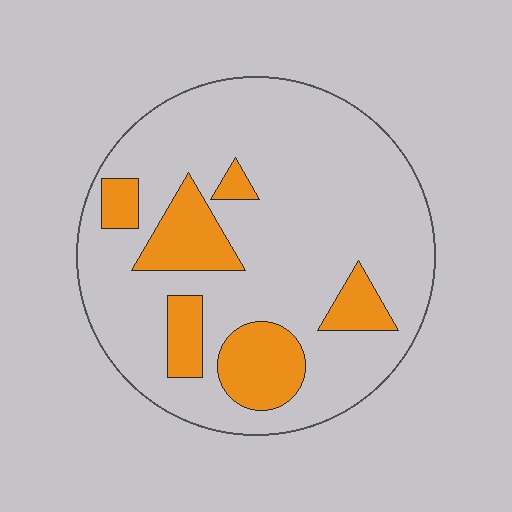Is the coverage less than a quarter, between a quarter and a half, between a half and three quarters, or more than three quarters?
Less than a quarter.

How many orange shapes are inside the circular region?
6.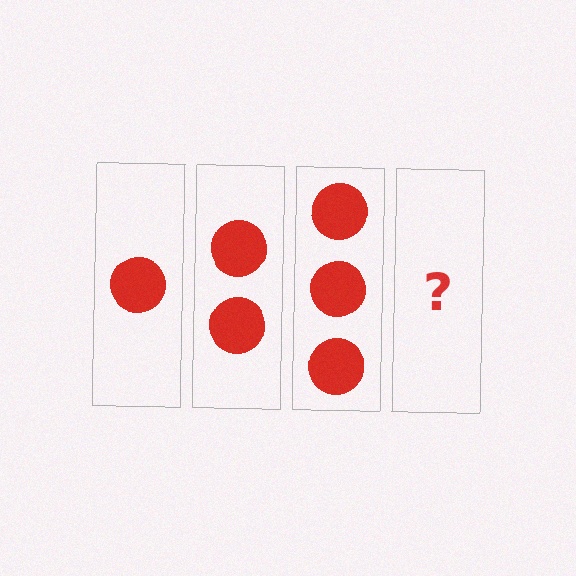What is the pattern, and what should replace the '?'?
The pattern is that each step adds one more circle. The '?' should be 4 circles.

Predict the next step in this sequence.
The next step is 4 circles.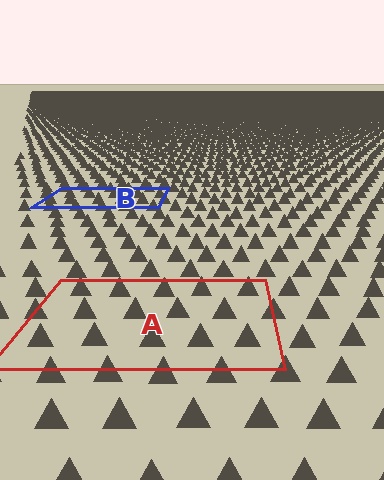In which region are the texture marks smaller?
The texture marks are smaller in region B, because it is farther away.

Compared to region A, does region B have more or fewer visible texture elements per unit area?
Region B has more texture elements per unit area — they are packed more densely because it is farther away.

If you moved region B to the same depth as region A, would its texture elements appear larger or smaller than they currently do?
They would appear larger. At a closer depth, the same texture elements are projected at a bigger on-screen size.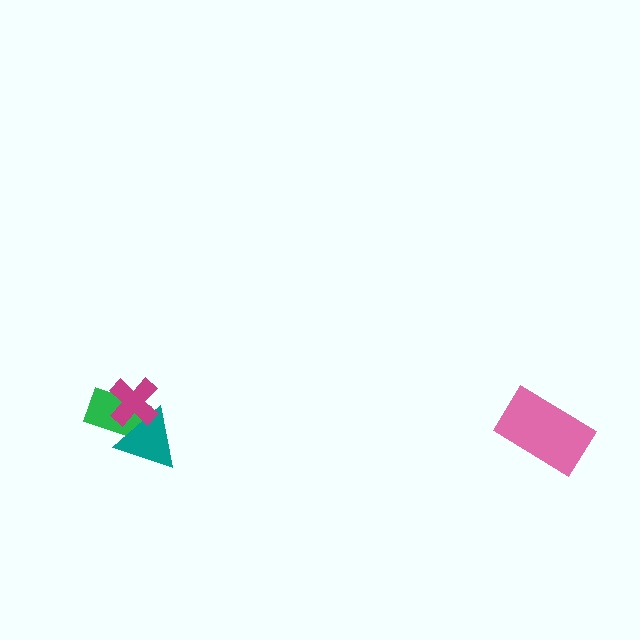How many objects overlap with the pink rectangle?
0 objects overlap with the pink rectangle.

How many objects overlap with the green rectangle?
2 objects overlap with the green rectangle.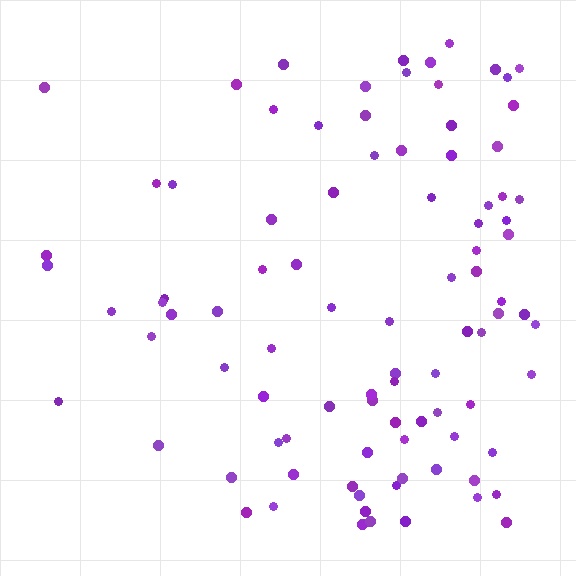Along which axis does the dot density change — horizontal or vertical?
Horizontal.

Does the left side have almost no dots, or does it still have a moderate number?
Still a moderate number, just noticeably fewer than the right.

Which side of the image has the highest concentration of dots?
The right.